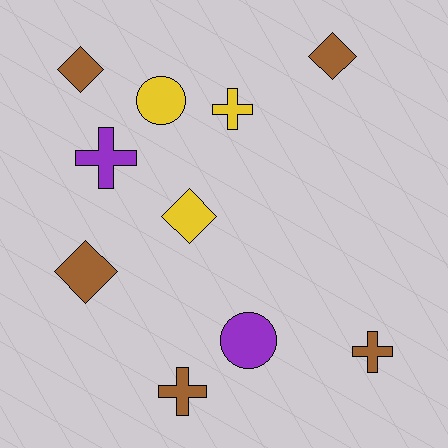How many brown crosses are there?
There are 2 brown crosses.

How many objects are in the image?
There are 10 objects.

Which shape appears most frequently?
Cross, with 4 objects.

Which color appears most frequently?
Brown, with 5 objects.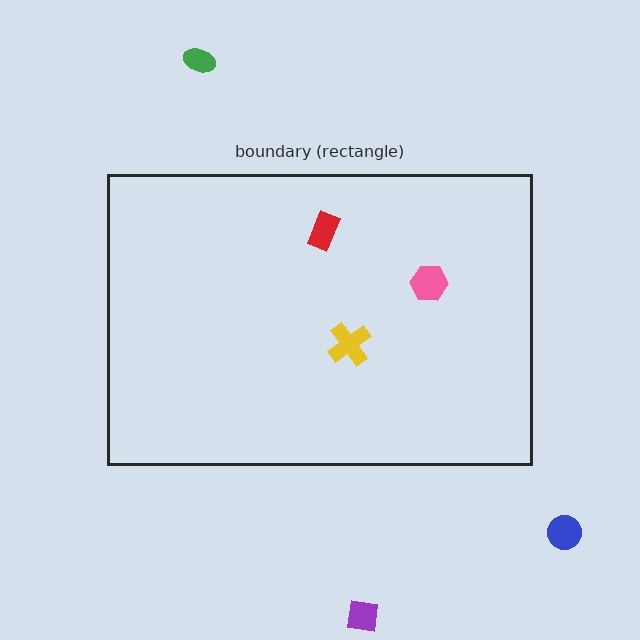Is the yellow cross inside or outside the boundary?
Inside.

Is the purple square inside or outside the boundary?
Outside.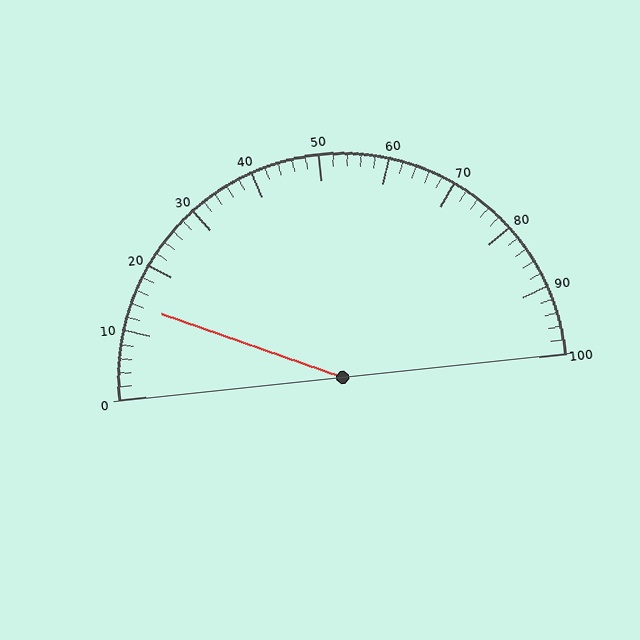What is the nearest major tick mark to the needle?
The nearest major tick mark is 10.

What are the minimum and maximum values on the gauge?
The gauge ranges from 0 to 100.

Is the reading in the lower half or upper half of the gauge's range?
The reading is in the lower half of the range (0 to 100).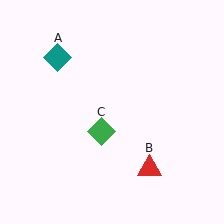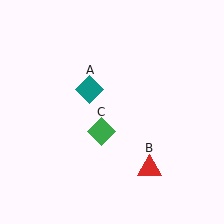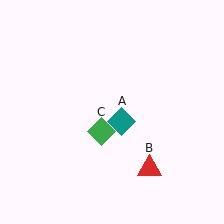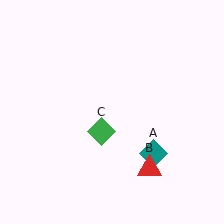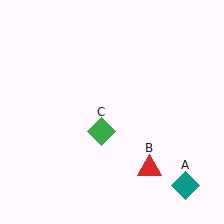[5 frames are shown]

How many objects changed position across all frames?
1 object changed position: teal diamond (object A).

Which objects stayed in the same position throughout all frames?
Red triangle (object B) and green diamond (object C) remained stationary.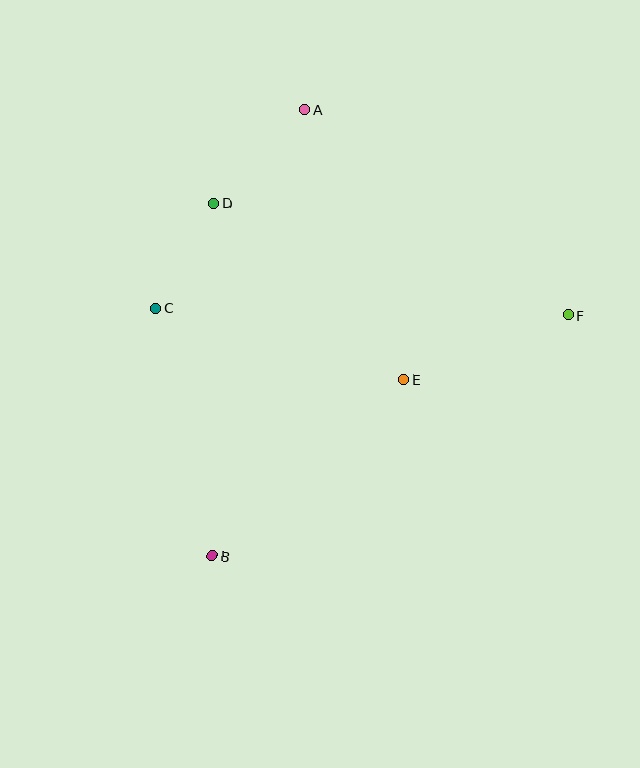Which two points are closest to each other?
Points C and D are closest to each other.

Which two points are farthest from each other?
Points A and B are farthest from each other.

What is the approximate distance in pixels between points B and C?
The distance between B and C is approximately 254 pixels.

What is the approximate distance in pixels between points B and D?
The distance between B and D is approximately 352 pixels.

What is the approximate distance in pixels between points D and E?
The distance between D and E is approximately 259 pixels.